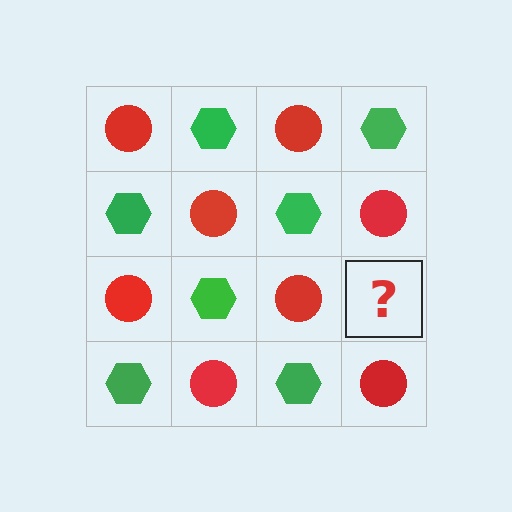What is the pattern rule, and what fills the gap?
The rule is that it alternates red circle and green hexagon in a checkerboard pattern. The gap should be filled with a green hexagon.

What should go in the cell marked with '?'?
The missing cell should contain a green hexagon.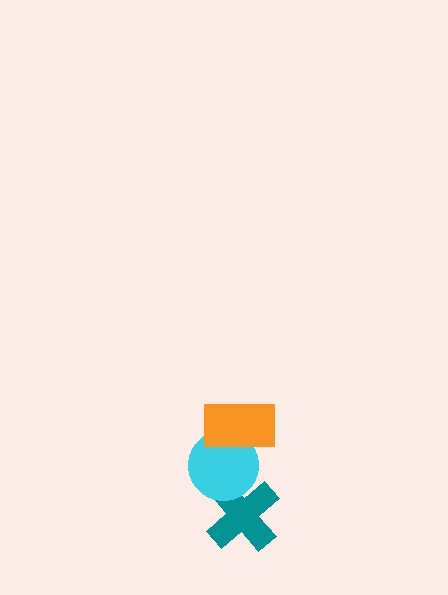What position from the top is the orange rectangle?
The orange rectangle is 1st from the top.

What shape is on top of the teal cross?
The cyan circle is on top of the teal cross.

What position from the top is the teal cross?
The teal cross is 3rd from the top.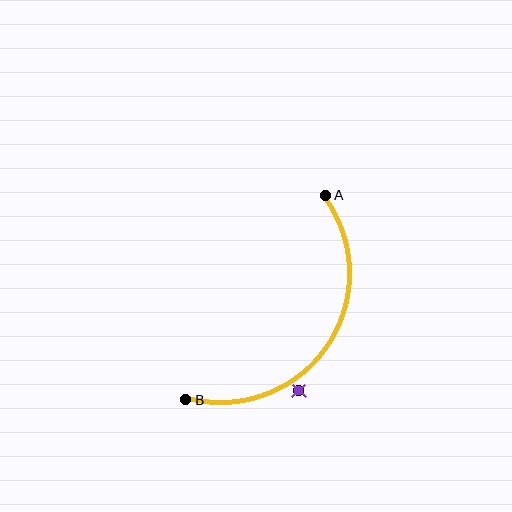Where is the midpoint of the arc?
The arc midpoint is the point on the curve farthest from the straight line joining A and B. It sits below and to the right of that line.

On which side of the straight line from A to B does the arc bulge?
The arc bulges below and to the right of the straight line connecting A and B.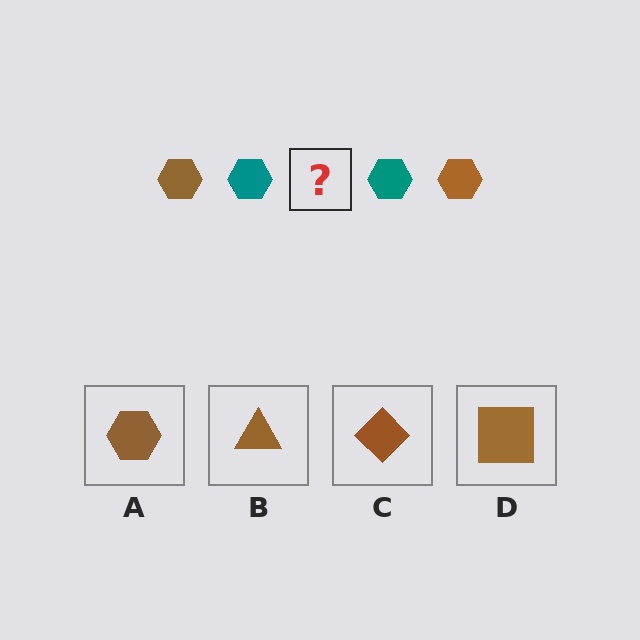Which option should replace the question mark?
Option A.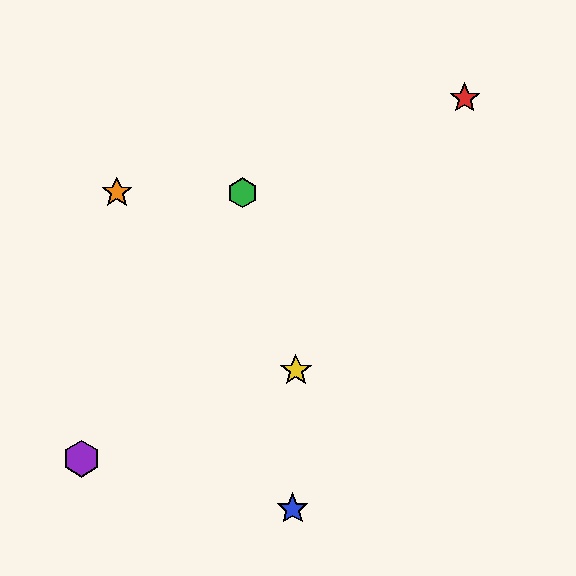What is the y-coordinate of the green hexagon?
The green hexagon is at y≈193.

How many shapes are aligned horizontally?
2 shapes (the green hexagon, the orange star) are aligned horizontally.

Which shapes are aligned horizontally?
The green hexagon, the orange star are aligned horizontally.